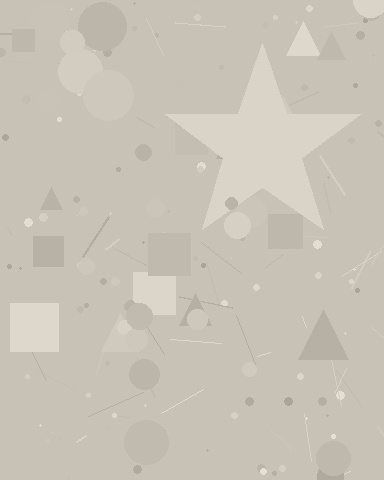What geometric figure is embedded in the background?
A star is embedded in the background.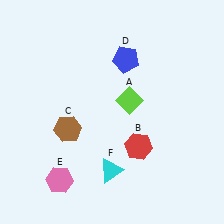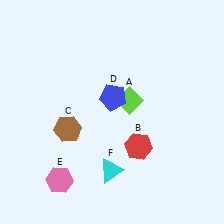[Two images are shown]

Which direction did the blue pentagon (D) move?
The blue pentagon (D) moved down.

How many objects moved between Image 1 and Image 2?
1 object moved between the two images.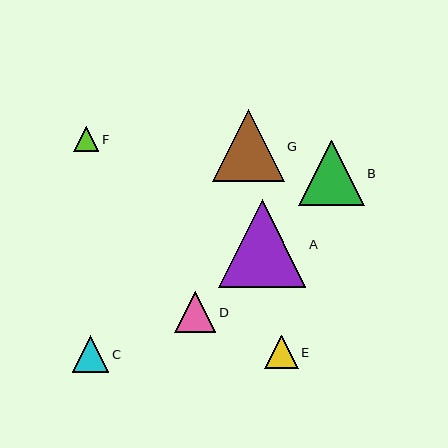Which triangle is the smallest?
Triangle F is the smallest with a size of approximately 25 pixels.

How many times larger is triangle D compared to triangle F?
Triangle D is approximately 1.6 times the size of triangle F.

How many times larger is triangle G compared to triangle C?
Triangle G is approximately 2.0 times the size of triangle C.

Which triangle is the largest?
Triangle A is the largest with a size of approximately 88 pixels.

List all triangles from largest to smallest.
From largest to smallest: A, G, B, D, C, E, F.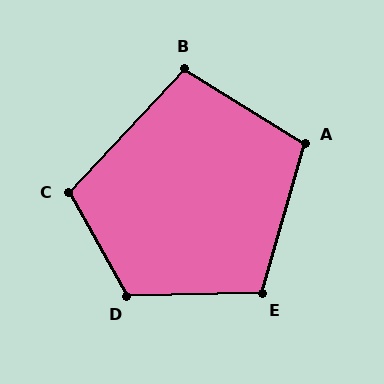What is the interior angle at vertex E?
Approximately 107 degrees (obtuse).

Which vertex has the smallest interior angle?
B, at approximately 101 degrees.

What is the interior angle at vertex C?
Approximately 108 degrees (obtuse).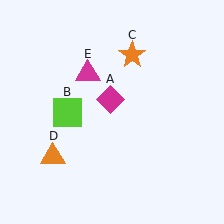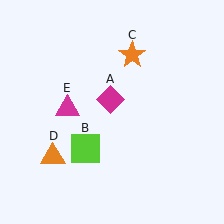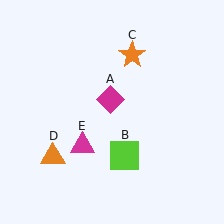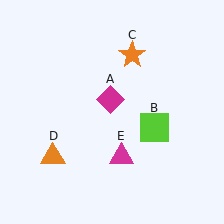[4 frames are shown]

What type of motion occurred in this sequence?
The lime square (object B), magenta triangle (object E) rotated counterclockwise around the center of the scene.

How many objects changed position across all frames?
2 objects changed position: lime square (object B), magenta triangle (object E).